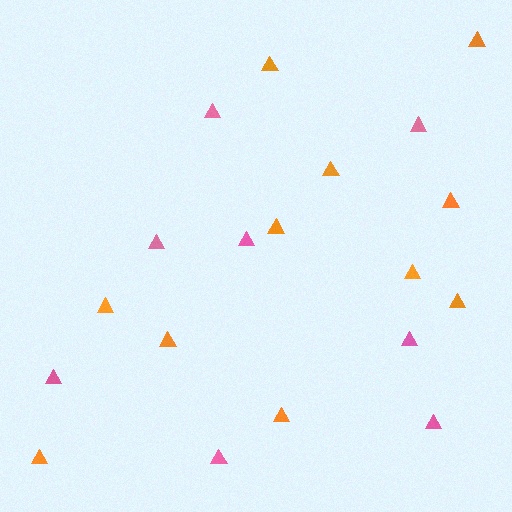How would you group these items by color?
There are 2 groups: one group of pink triangles (8) and one group of orange triangles (11).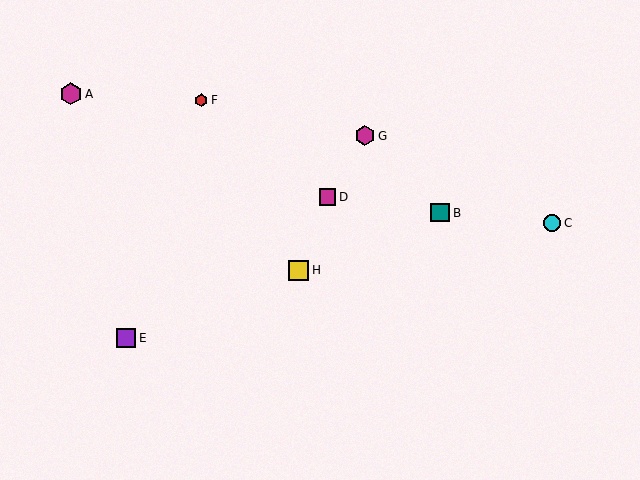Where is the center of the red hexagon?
The center of the red hexagon is at (201, 100).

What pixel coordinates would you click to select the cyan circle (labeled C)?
Click at (552, 223) to select the cyan circle C.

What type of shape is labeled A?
Shape A is a magenta hexagon.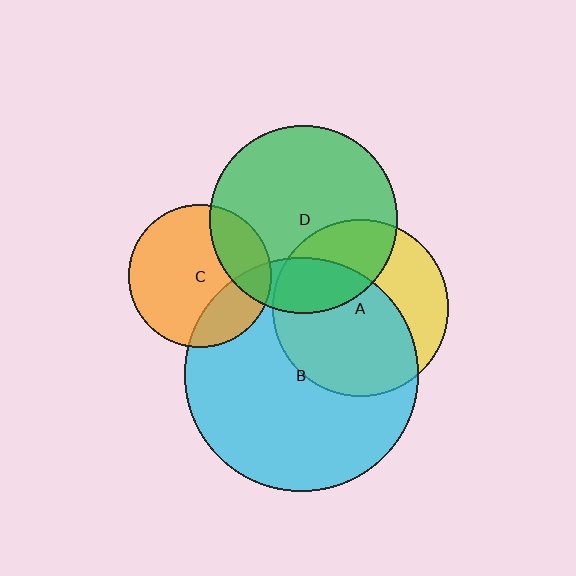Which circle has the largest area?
Circle B (cyan).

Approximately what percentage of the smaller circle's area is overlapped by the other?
Approximately 20%.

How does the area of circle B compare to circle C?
Approximately 2.7 times.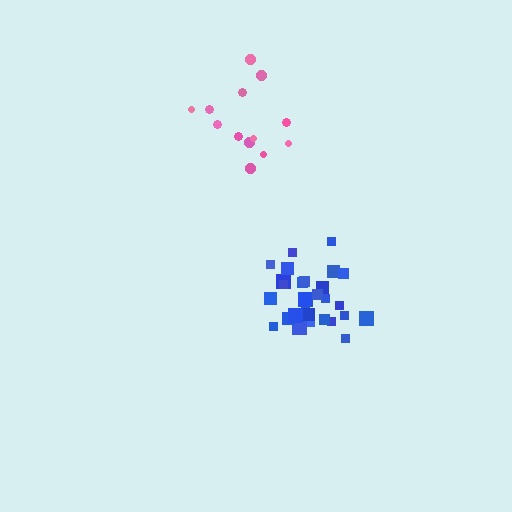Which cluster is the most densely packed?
Blue.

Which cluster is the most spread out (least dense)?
Pink.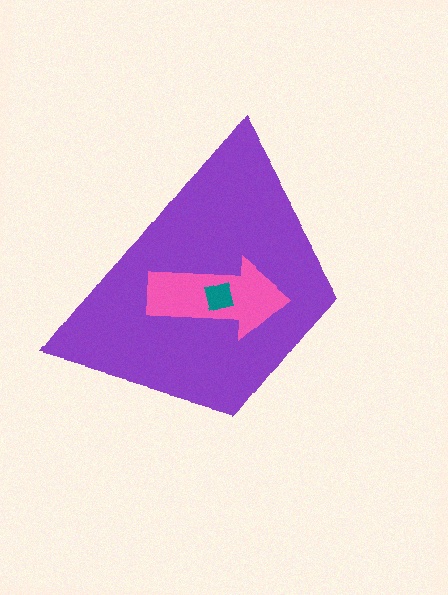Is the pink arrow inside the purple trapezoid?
Yes.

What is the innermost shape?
The teal square.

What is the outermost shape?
The purple trapezoid.